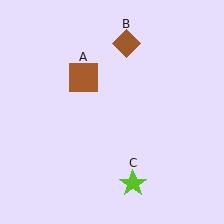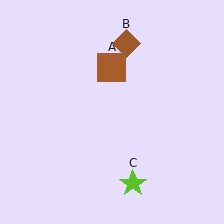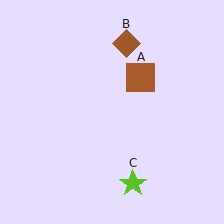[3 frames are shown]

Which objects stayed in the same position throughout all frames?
Brown diamond (object B) and lime star (object C) remained stationary.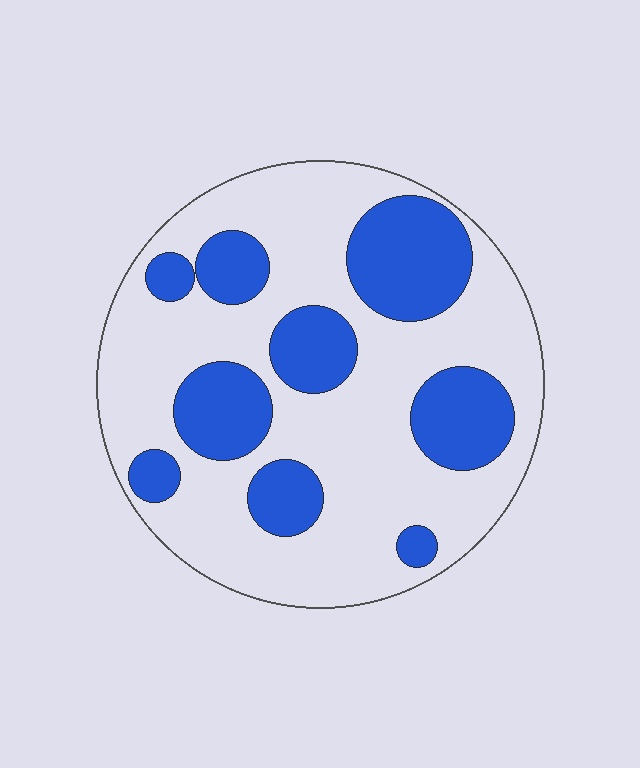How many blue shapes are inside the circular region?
9.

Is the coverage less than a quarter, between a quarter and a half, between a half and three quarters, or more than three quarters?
Between a quarter and a half.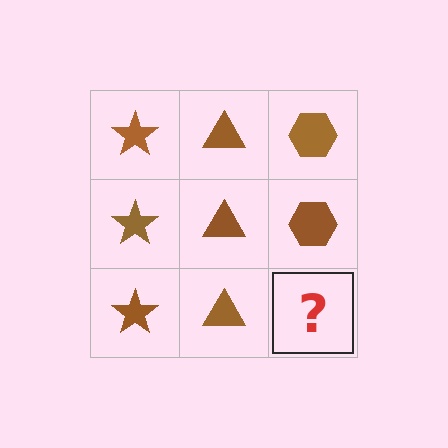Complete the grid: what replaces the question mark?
The question mark should be replaced with a brown hexagon.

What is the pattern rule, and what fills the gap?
The rule is that each column has a consistent shape. The gap should be filled with a brown hexagon.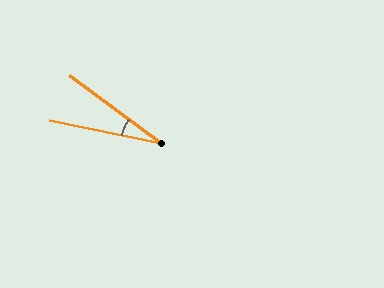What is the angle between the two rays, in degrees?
Approximately 25 degrees.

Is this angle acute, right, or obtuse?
It is acute.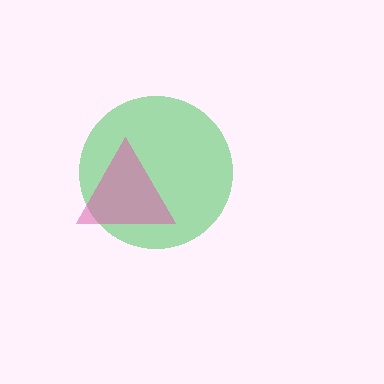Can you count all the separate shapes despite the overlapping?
Yes, there are 2 separate shapes.